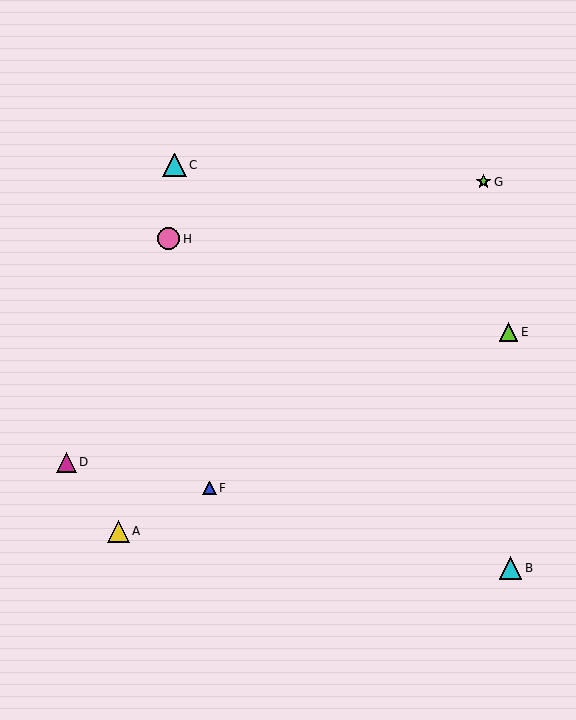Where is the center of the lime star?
The center of the lime star is at (484, 182).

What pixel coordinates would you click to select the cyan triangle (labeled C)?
Click at (175, 165) to select the cyan triangle C.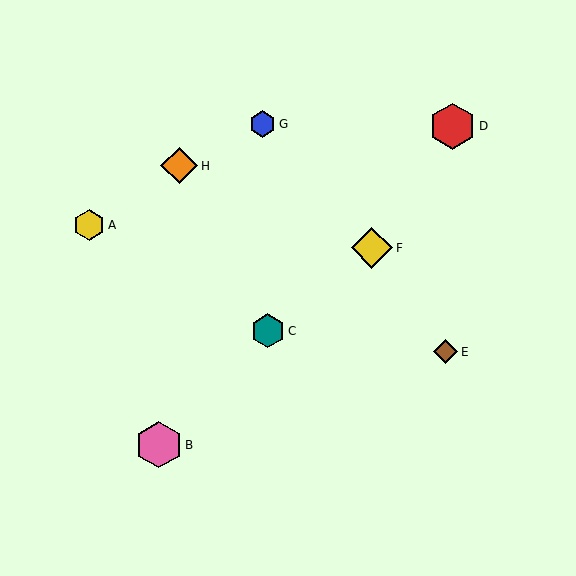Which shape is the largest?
The pink hexagon (labeled B) is the largest.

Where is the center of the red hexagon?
The center of the red hexagon is at (452, 126).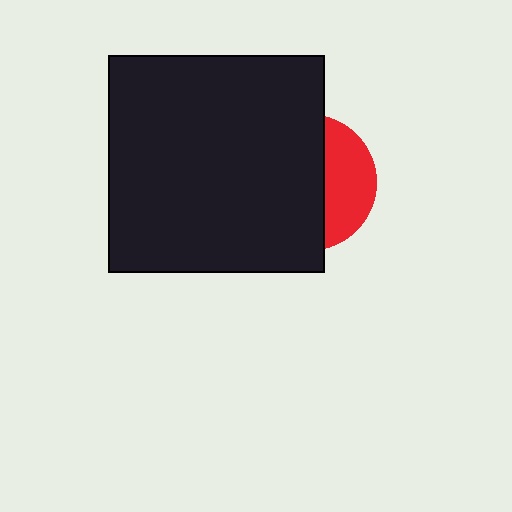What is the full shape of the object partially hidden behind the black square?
The partially hidden object is a red circle.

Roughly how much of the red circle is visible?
A small part of it is visible (roughly 34%).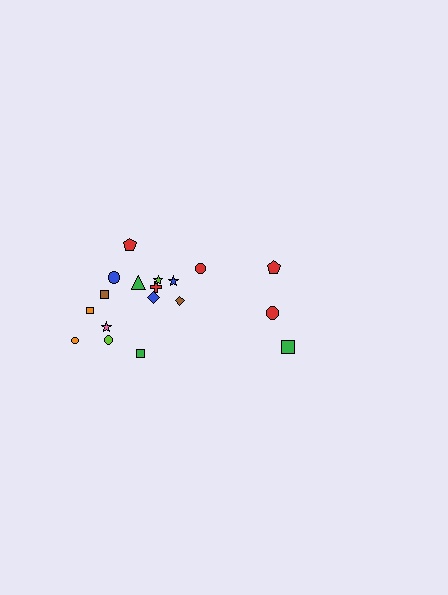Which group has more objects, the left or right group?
The left group.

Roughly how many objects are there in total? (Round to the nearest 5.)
Roughly 20 objects in total.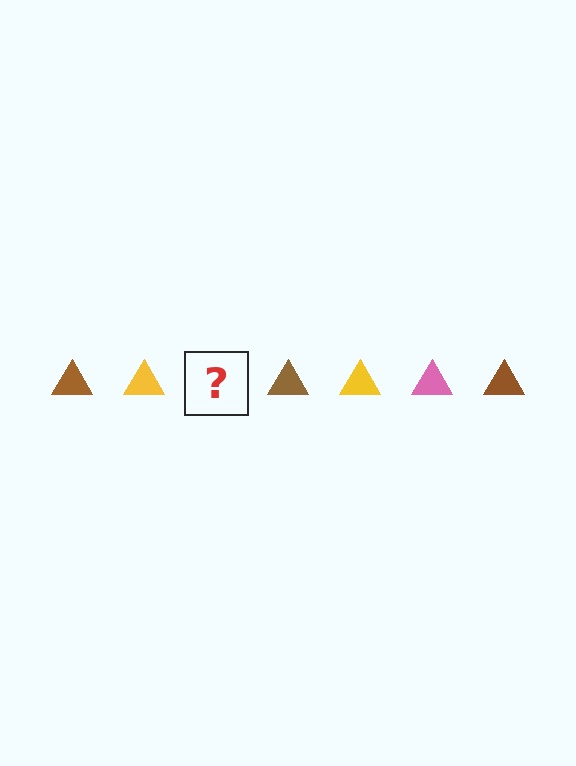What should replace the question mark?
The question mark should be replaced with a pink triangle.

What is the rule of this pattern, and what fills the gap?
The rule is that the pattern cycles through brown, yellow, pink triangles. The gap should be filled with a pink triangle.